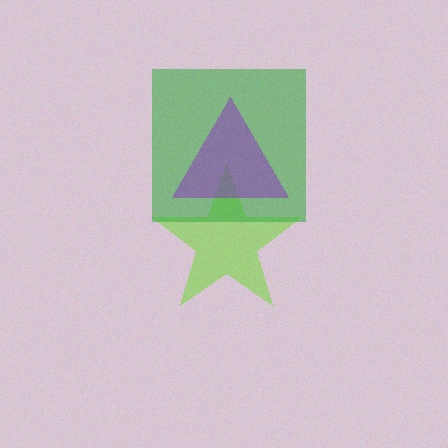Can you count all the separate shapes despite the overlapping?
Yes, there are 3 separate shapes.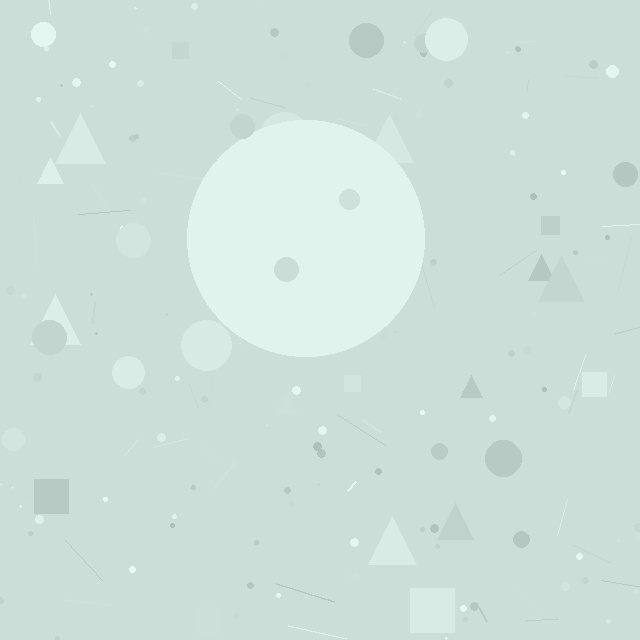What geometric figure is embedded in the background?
A circle is embedded in the background.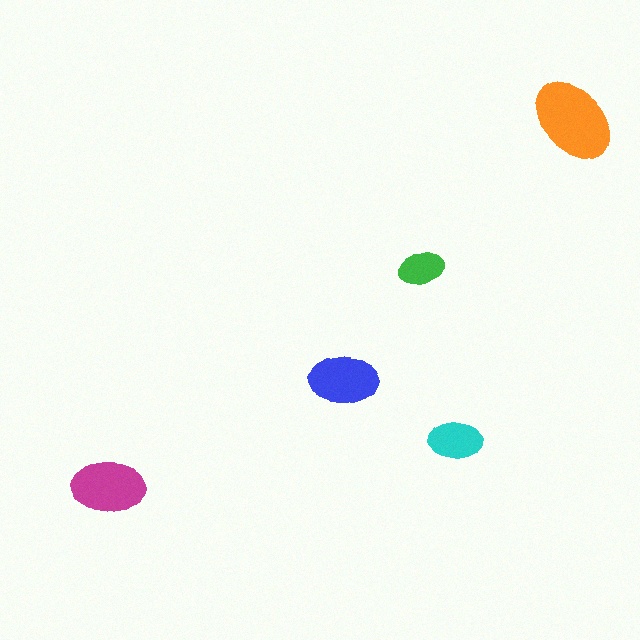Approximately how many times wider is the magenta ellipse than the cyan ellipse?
About 1.5 times wider.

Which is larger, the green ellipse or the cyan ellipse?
The cyan one.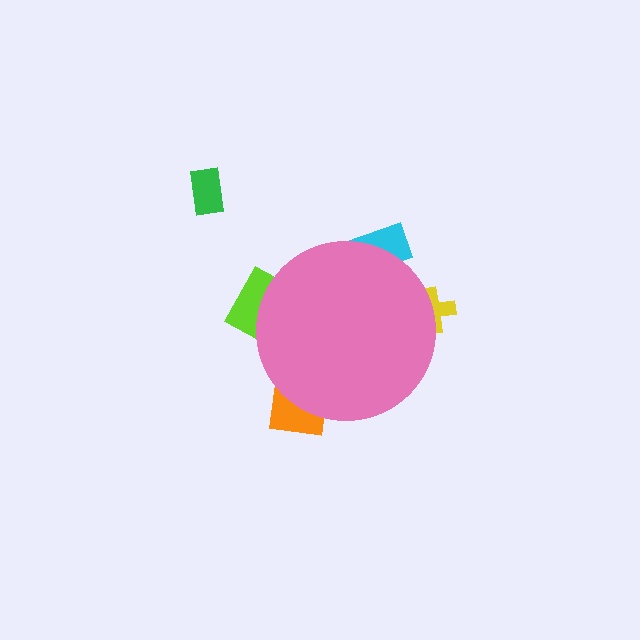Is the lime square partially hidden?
Yes, the lime square is partially hidden behind the pink circle.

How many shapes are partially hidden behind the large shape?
4 shapes are partially hidden.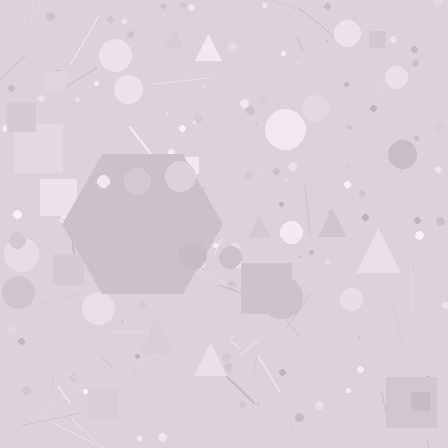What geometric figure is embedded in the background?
A hexagon is embedded in the background.